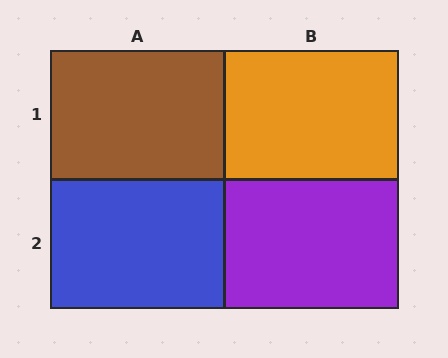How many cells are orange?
1 cell is orange.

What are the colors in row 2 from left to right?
Blue, purple.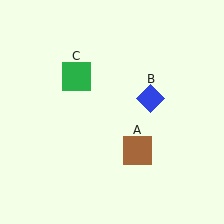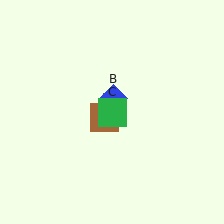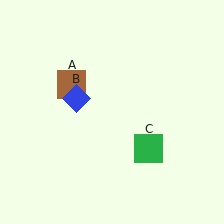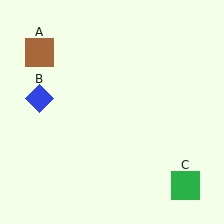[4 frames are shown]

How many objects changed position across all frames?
3 objects changed position: brown square (object A), blue diamond (object B), green square (object C).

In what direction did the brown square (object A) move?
The brown square (object A) moved up and to the left.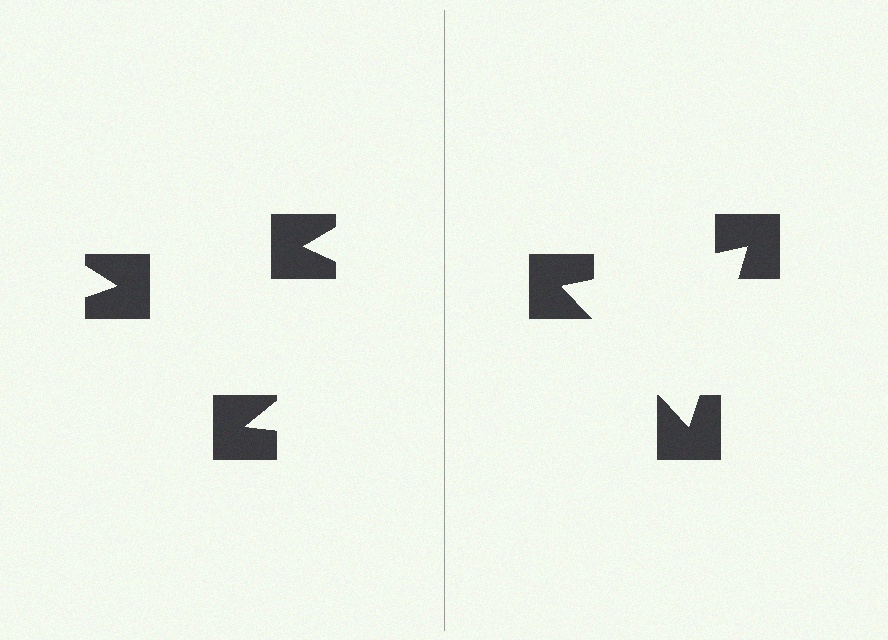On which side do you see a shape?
An illusory triangle appears on the right side. On the left side the wedge cuts are rotated, so no coherent shape forms.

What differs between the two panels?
The notched squares are positioned identically on both sides; only the wedge orientations differ. On the right they align to a triangle; on the left they are misaligned.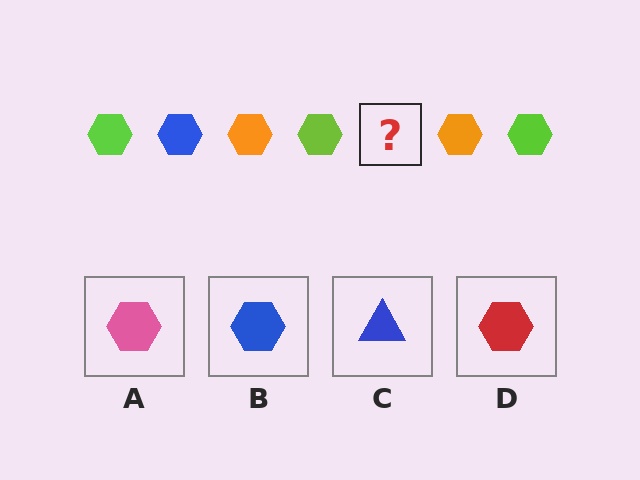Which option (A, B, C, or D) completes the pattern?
B.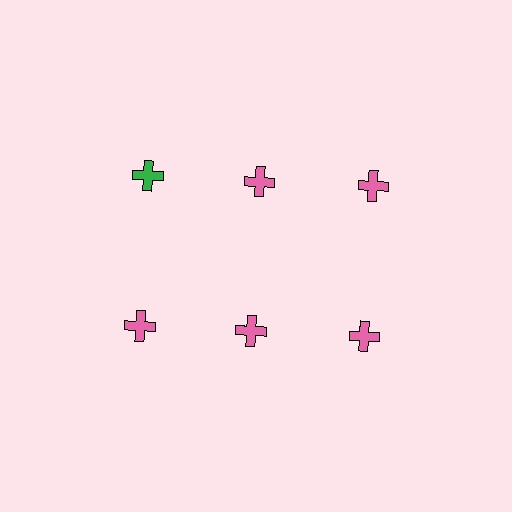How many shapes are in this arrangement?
There are 6 shapes arranged in a grid pattern.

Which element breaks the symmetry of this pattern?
The green cross in the top row, leftmost column breaks the symmetry. All other shapes are pink crosses.